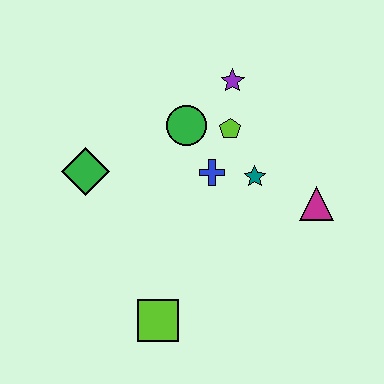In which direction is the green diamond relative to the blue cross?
The green diamond is to the left of the blue cross.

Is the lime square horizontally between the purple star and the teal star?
No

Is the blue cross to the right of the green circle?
Yes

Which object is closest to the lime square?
The blue cross is closest to the lime square.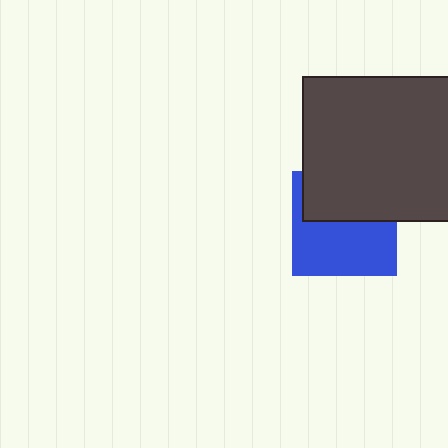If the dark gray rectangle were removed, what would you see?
You would see the complete blue square.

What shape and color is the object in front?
The object in front is a dark gray rectangle.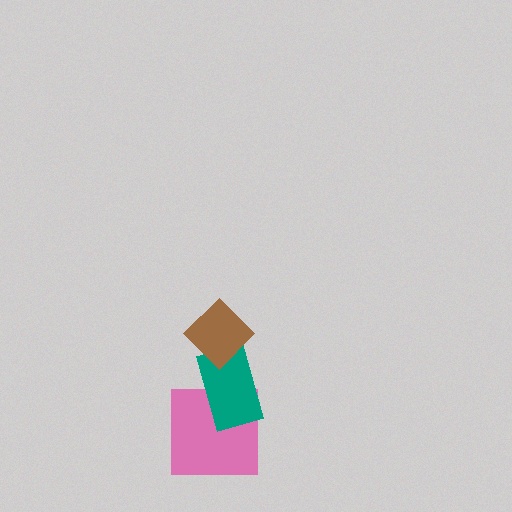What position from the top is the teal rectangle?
The teal rectangle is 2nd from the top.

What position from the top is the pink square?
The pink square is 3rd from the top.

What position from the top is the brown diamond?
The brown diamond is 1st from the top.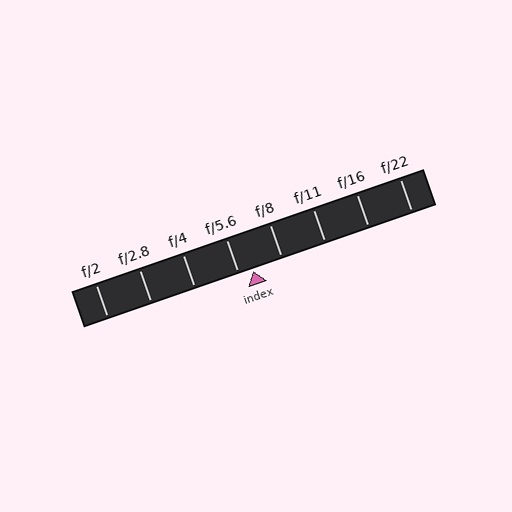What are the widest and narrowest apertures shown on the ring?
The widest aperture shown is f/2 and the narrowest is f/22.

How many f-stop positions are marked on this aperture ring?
There are 8 f-stop positions marked.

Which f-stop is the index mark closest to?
The index mark is closest to f/5.6.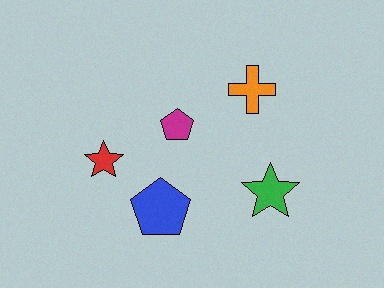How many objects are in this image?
There are 5 objects.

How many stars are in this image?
There are 2 stars.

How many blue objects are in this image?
There is 1 blue object.